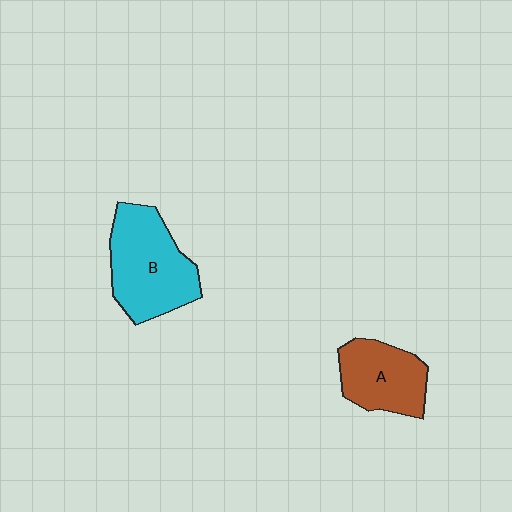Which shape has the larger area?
Shape B (cyan).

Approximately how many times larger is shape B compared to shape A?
Approximately 1.4 times.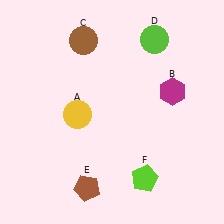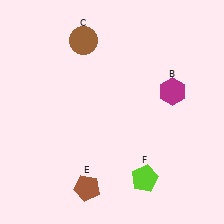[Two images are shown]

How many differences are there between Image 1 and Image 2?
There are 2 differences between the two images.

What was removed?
The yellow circle (A), the lime circle (D) were removed in Image 2.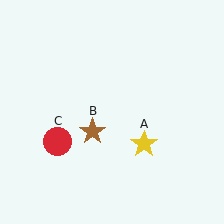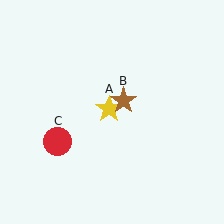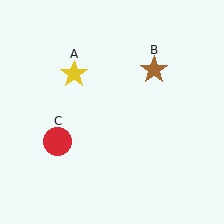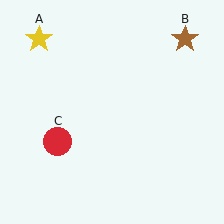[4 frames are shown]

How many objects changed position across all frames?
2 objects changed position: yellow star (object A), brown star (object B).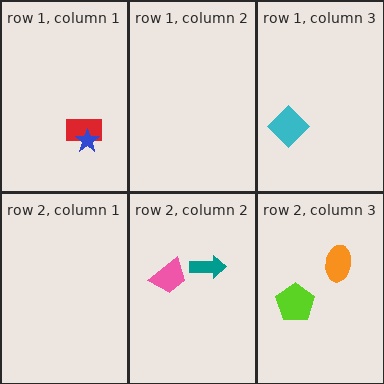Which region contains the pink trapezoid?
The row 2, column 2 region.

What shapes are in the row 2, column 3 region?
The orange ellipse, the lime pentagon.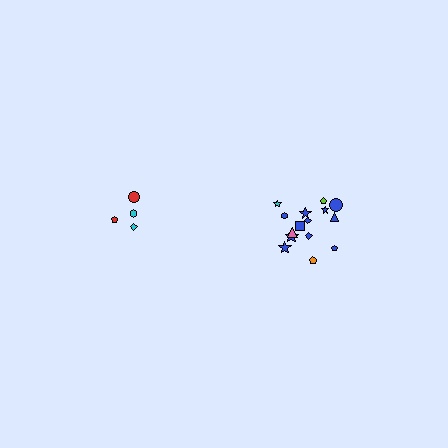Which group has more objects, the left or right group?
The right group.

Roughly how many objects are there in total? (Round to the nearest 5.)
Roughly 20 objects in total.